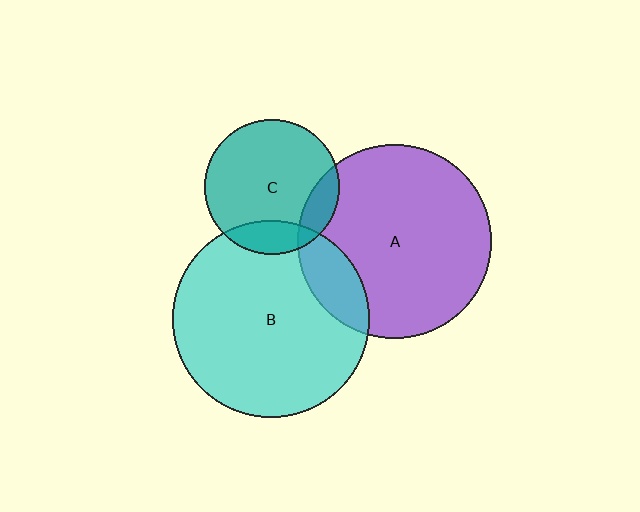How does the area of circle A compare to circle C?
Approximately 2.1 times.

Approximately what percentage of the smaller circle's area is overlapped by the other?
Approximately 15%.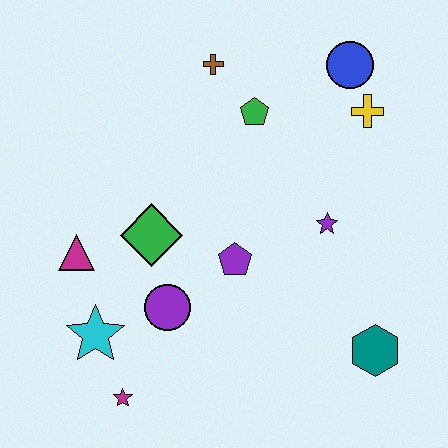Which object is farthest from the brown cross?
The magenta star is farthest from the brown cross.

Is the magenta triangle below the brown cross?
Yes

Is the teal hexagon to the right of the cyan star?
Yes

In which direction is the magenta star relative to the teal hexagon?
The magenta star is to the left of the teal hexagon.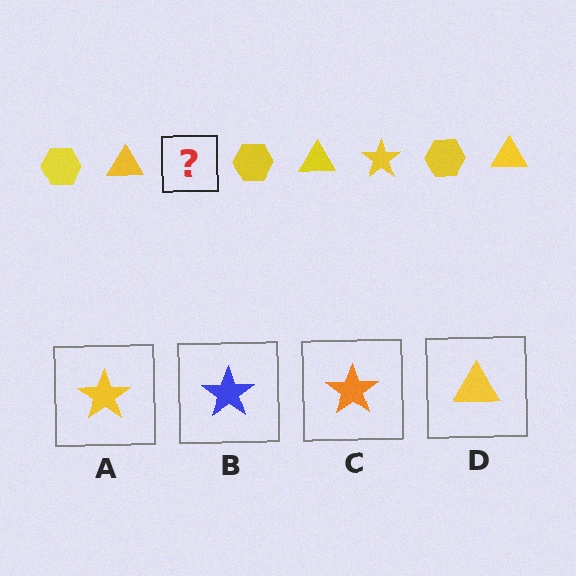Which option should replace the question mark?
Option A.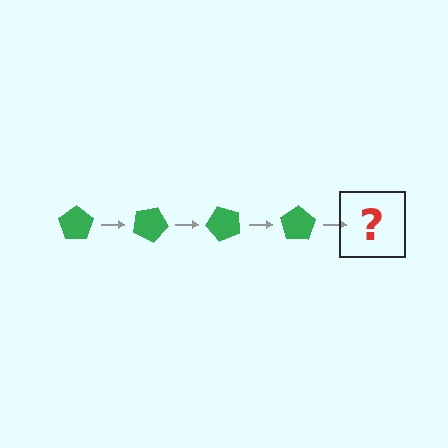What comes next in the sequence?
The next element should be a green pentagon rotated 100 degrees.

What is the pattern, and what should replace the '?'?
The pattern is that the pentagon rotates 25 degrees each step. The '?' should be a green pentagon rotated 100 degrees.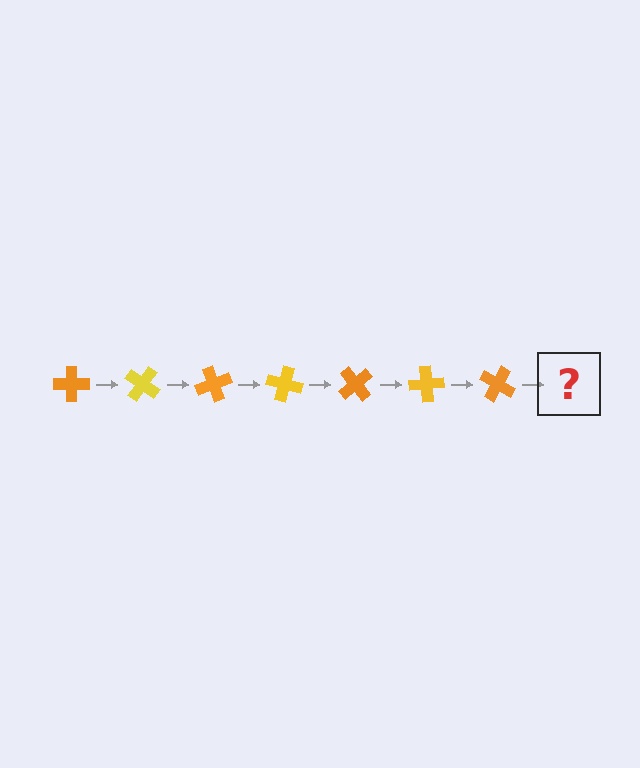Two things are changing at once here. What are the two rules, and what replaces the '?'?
The two rules are that it rotates 35 degrees each step and the color cycles through orange and yellow. The '?' should be a yellow cross, rotated 245 degrees from the start.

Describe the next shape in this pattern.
It should be a yellow cross, rotated 245 degrees from the start.